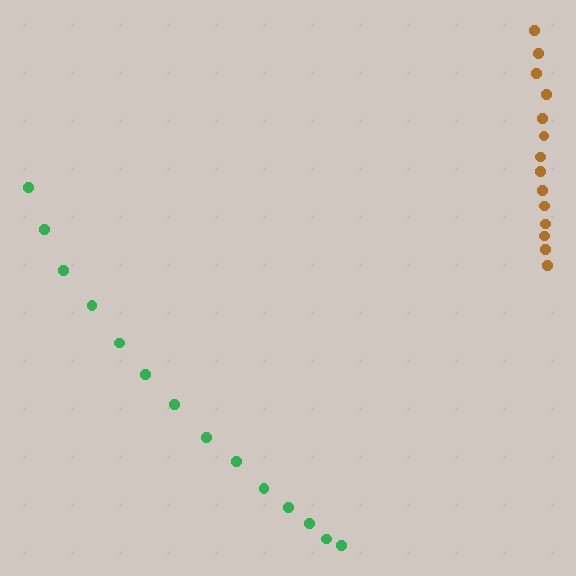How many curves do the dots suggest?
There are 2 distinct paths.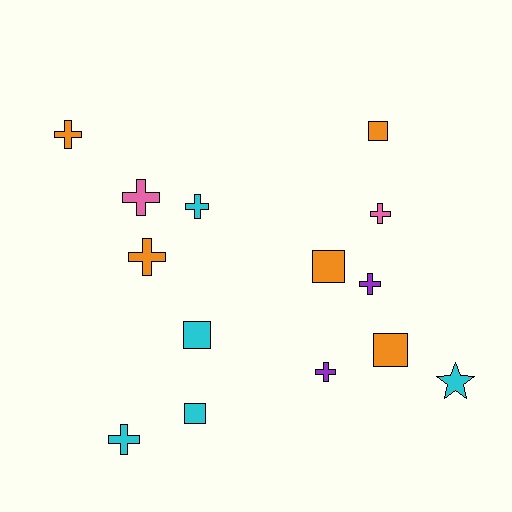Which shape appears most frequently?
Cross, with 8 objects.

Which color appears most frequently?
Orange, with 5 objects.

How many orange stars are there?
There are no orange stars.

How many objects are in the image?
There are 14 objects.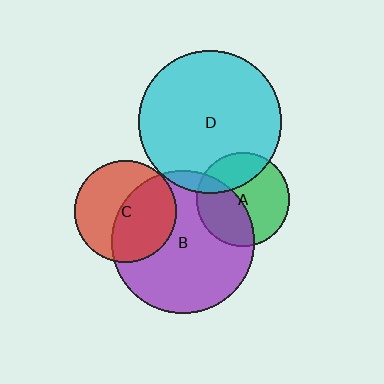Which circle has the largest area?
Circle D (cyan).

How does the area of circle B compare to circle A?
Approximately 2.3 times.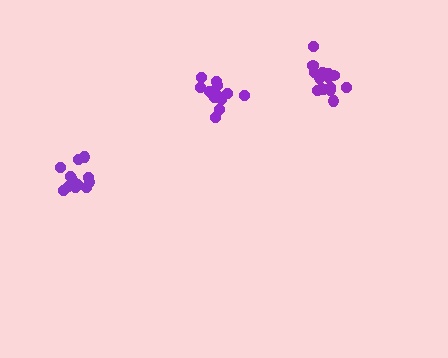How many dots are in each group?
Group 1: 13 dots, Group 2: 13 dots, Group 3: 15 dots (41 total).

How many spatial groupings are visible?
There are 3 spatial groupings.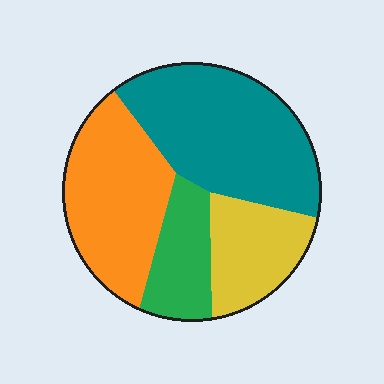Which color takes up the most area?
Teal, at roughly 40%.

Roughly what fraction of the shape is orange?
Orange covers 30% of the shape.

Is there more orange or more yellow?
Orange.